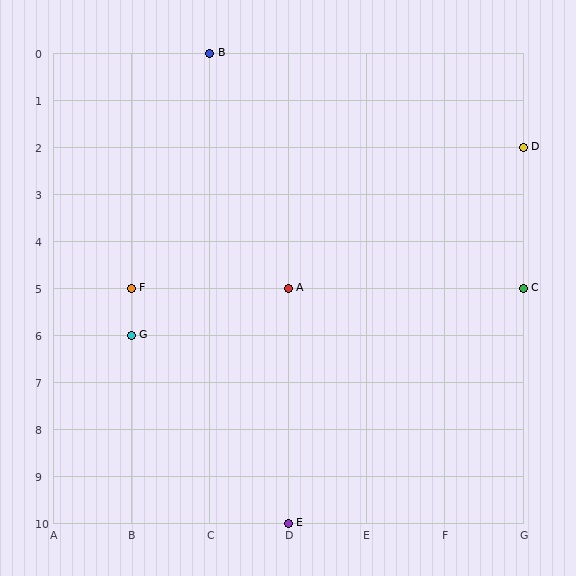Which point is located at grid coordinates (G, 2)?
Point D is at (G, 2).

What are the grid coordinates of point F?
Point F is at grid coordinates (B, 5).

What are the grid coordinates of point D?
Point D is at grid coordinates (G, 2).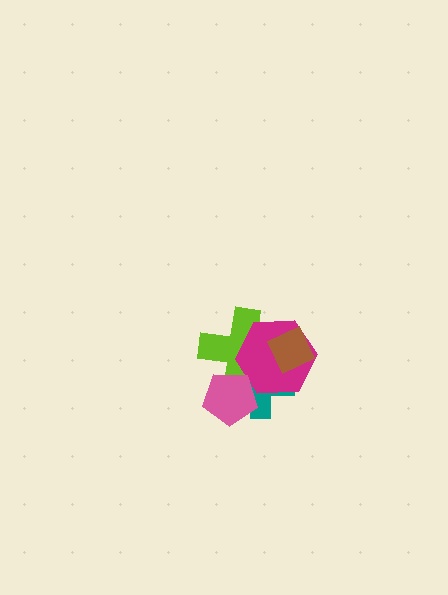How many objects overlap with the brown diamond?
3 objects overlap with the brown diamond.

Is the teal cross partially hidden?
Yes, it is partially covered by another shape.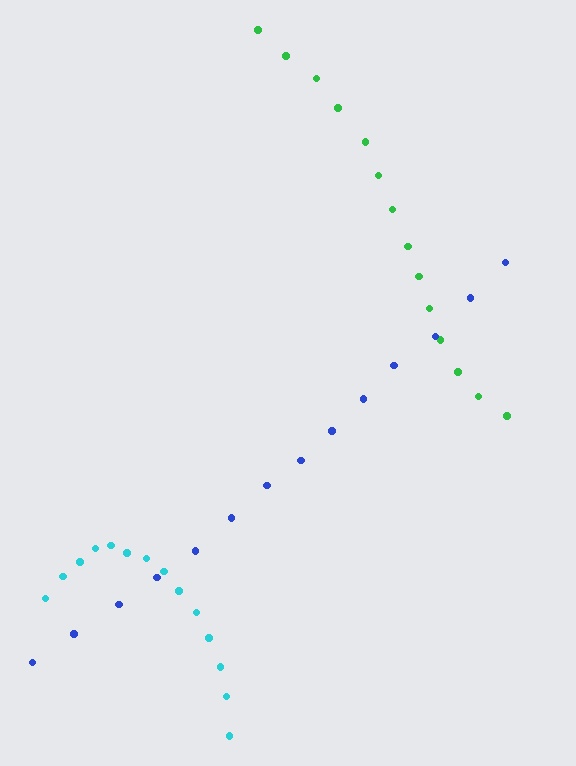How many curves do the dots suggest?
There are 3 distinct paths.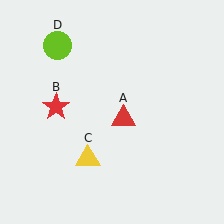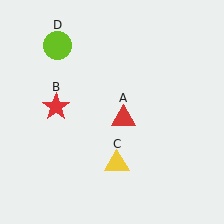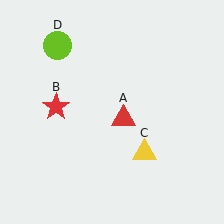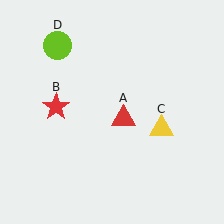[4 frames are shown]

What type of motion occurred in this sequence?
The yellow triangle (object C) rotated counterclockwise around the center of the scene.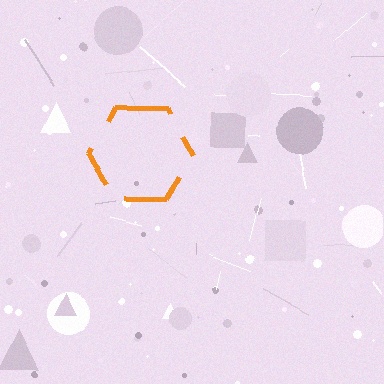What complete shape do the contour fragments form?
The contour fragments form a hexagon.